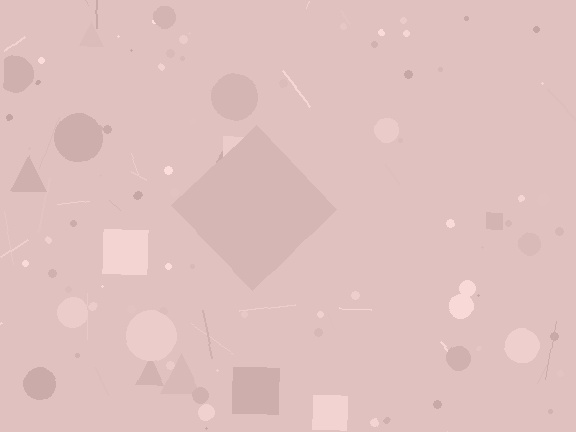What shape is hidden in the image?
A diamond is hidden in the image.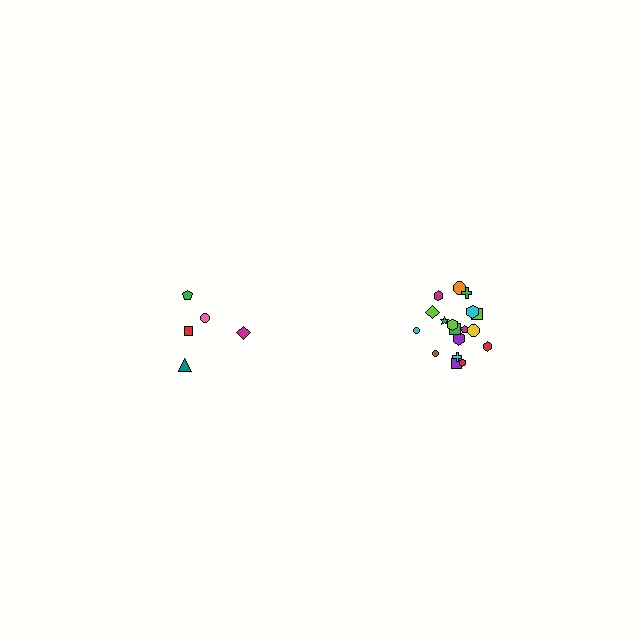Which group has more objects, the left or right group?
The right group.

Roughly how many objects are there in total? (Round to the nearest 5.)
Roughly 25 objects in total.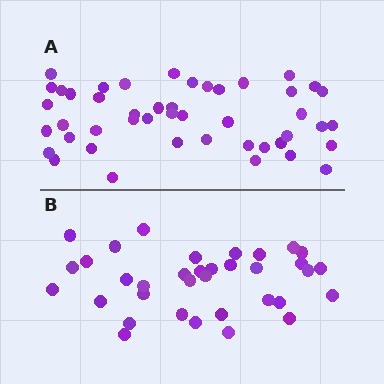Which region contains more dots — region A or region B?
Region A (the top region) has more dots.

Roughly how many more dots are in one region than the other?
Region A has roughly 12 or so more dots than region B.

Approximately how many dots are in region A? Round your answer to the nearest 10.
About 50 dots. (The exact count is 46, which rounds to 50.)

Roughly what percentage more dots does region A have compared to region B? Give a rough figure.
About 30% more.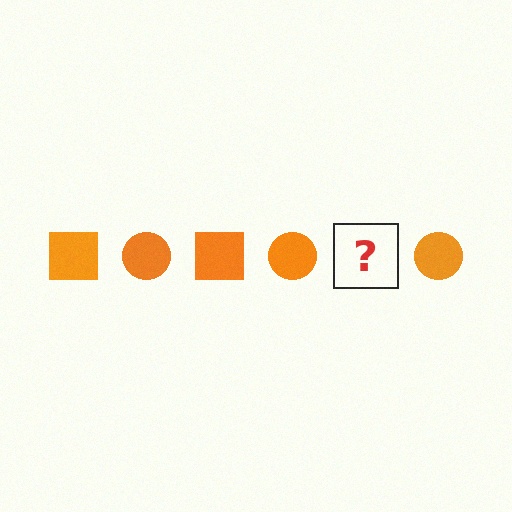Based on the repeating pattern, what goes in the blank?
The blank should be an orange square.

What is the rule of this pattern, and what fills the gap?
The rule is that the pattern cycles through square, circle shapes in orange. The gap should be filled with an orange square.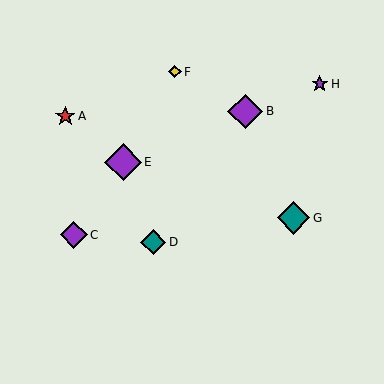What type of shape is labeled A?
Shape A is a red star.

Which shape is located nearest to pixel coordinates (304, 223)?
The teal diamond (labeled G) at (294, 218) is nearest to that location.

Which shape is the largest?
The purple diamond (labeled E) is the largest.